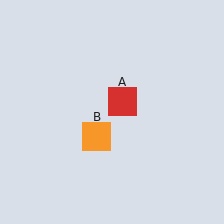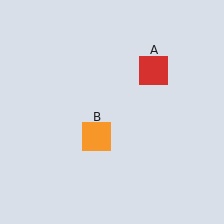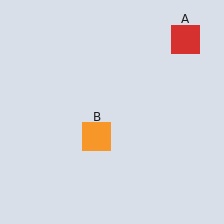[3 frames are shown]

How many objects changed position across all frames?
1 object changed position: red square (object A).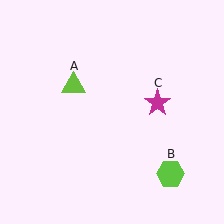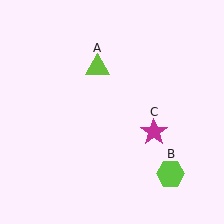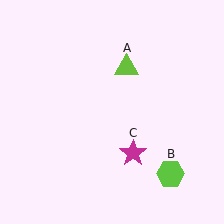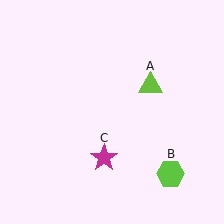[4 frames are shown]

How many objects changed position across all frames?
2 objects changed position: lime triangle (object A), magenta star (object C).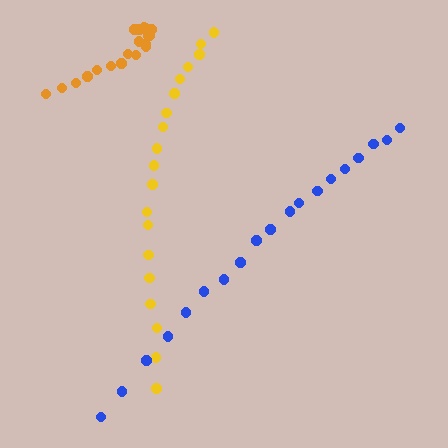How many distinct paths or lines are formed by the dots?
There are 3 distinct paths.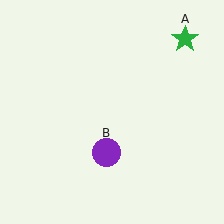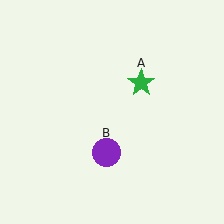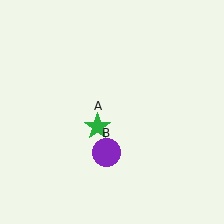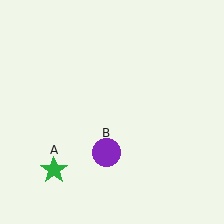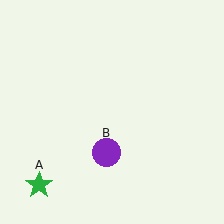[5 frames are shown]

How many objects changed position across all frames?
1 object changed position: green star (object A).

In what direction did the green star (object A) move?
The green star (object A) moved down and to the left.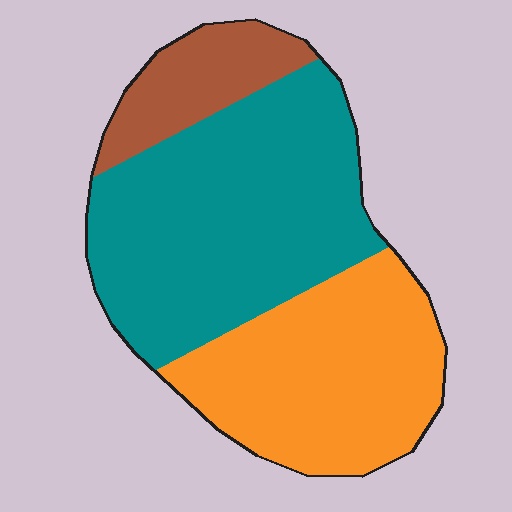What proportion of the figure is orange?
Orange takes up about three eighths (3/8) of the figure.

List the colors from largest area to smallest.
From largest to smallest: teal, orange, brown.